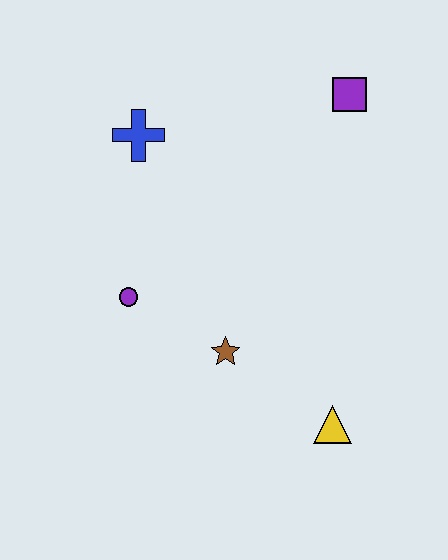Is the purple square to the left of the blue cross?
No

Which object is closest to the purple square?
The blue cross is closest to the purple square.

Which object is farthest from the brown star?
The purple square is farthest from the brown star.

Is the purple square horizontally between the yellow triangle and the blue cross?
No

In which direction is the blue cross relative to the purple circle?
The blue cross is above the purple circle.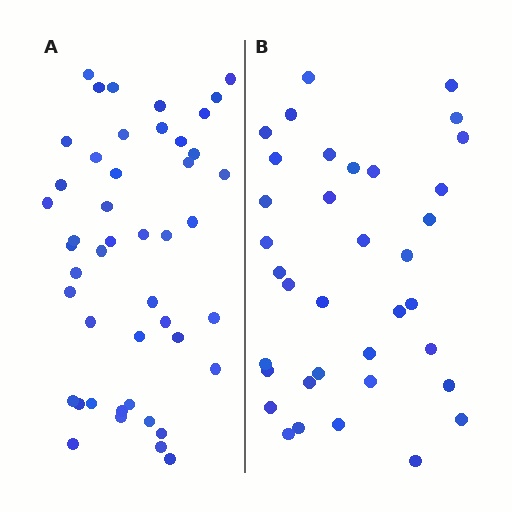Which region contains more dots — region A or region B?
Region A (the left region) has more dots.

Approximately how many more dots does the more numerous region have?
Region A has roughly 10 or so more dots than region B.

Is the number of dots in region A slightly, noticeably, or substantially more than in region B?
Region A has noticeably more, but not dramatically so. The ratio is roughly 1.3 to 1.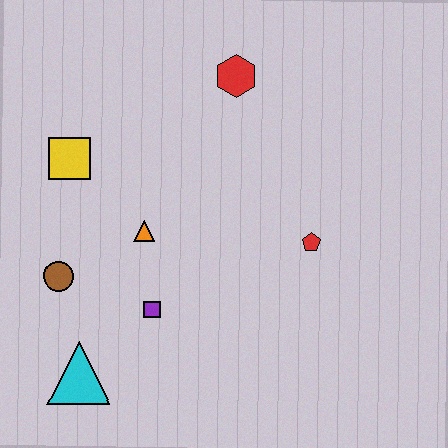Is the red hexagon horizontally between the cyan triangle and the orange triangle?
No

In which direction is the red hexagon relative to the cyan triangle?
The red hexagon is above the cyan triangle.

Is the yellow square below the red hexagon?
Yes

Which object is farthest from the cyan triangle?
The red hexagon is farthest from the cyan triangle.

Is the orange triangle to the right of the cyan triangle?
Yes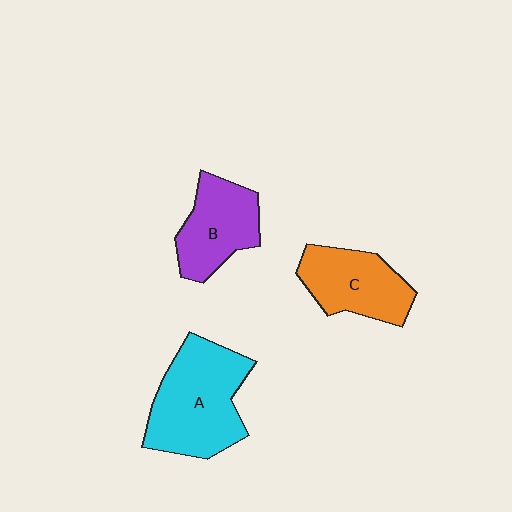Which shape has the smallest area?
Shape B (purple).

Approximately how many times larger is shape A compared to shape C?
Approximately 1.4 times.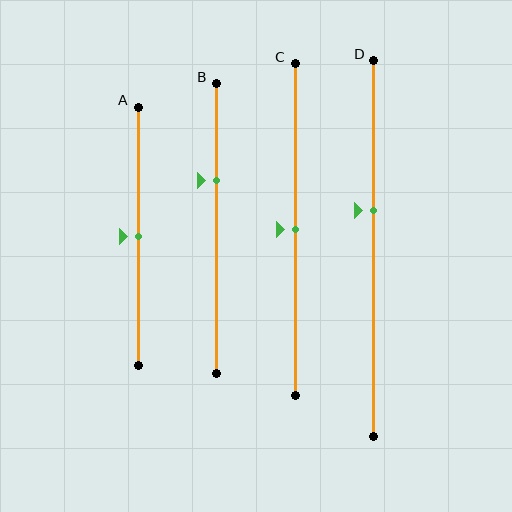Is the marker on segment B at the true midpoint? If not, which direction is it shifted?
No, the marker on segment B is shifted upward by about 17% of the segment length.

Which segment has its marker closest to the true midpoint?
Segment A has its marker closest to the true midpoint.